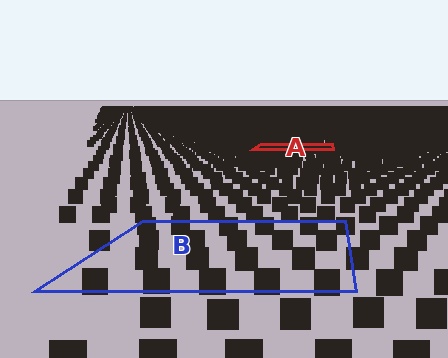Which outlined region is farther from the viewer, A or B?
Region A is farther from the viewer — the texture elements inside it appear smaller and more densely packed.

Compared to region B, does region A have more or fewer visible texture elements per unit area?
Region A has more texture elements per unit area — they are packed more densely because it is farther away.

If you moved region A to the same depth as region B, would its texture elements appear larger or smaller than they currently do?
They would appear larger. At a closer depth, the same texture elements are projected at a bigger on-screen size.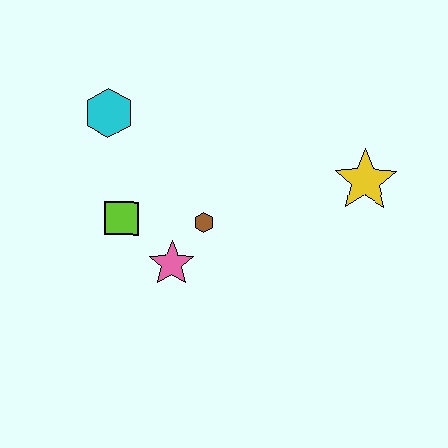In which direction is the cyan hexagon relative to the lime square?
The cyan hexagon is above the lime square.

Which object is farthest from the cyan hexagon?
The yellow star is farthest from the cyan hexagon.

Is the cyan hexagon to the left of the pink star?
Yes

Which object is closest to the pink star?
The brown hexagon is closest to the pink star.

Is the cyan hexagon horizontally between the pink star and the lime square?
No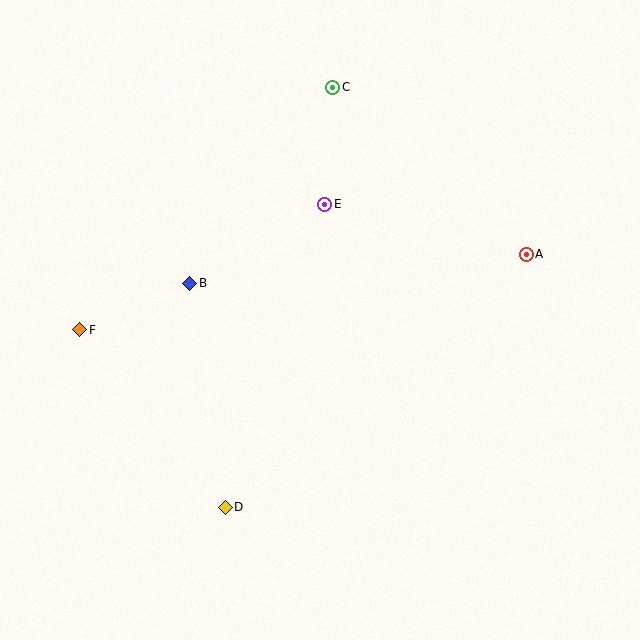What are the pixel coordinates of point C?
Point C is at (333, 87).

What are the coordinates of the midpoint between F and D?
The midpoint between F and D is at (153, 419).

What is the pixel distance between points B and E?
The distance between B and E is 157 pixels.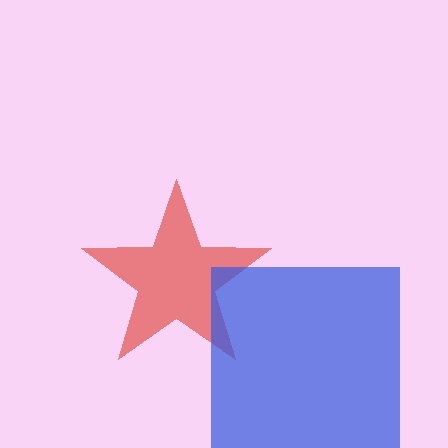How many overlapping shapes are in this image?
There are 2 overlapping shapes in the image.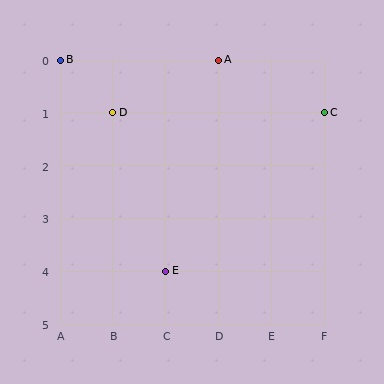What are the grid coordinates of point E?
Point E is at grid coordinates (C, 4).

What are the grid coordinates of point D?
Point D is at grid coordinates (B, 1).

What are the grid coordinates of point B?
Point B is at grid coordinates (A, 0).